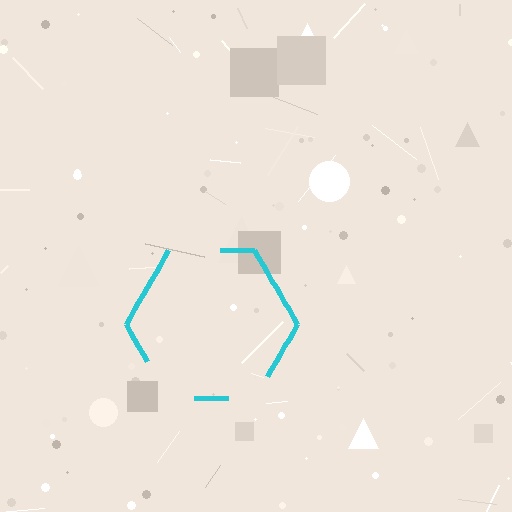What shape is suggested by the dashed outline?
The dashed outline suggests a hexagon.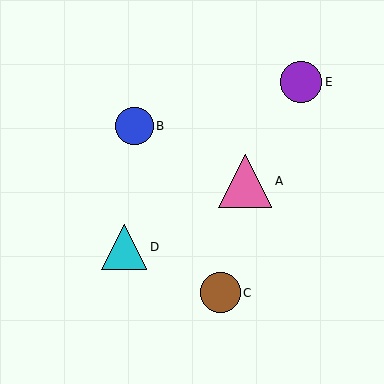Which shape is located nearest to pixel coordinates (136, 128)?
The blue circle (labeled B) at (135, 126) is nearest to that location.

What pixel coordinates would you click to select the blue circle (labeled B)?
Click at (135, 126) to select the blue circle B.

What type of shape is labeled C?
Shape C is a brown circle.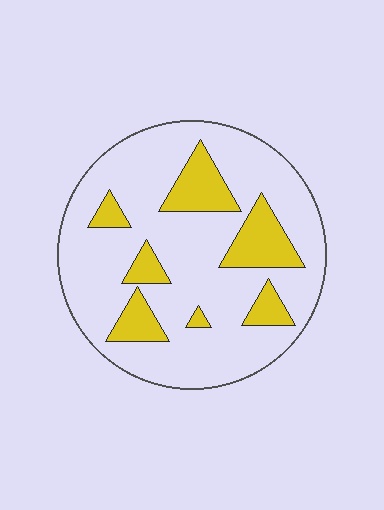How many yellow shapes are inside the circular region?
7.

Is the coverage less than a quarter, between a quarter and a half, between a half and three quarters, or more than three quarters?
Less than a quarter.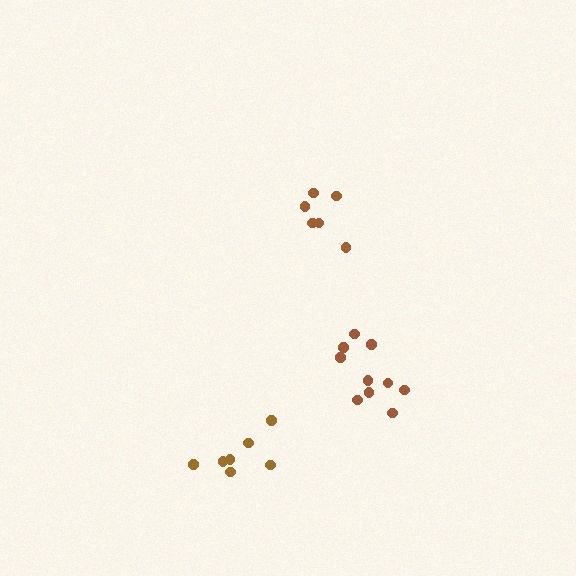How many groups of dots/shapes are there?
There are 3 groups.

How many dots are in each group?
Group 1: 6 dots, Group 2: 10 dots, Group 3: 7 dots (23 total).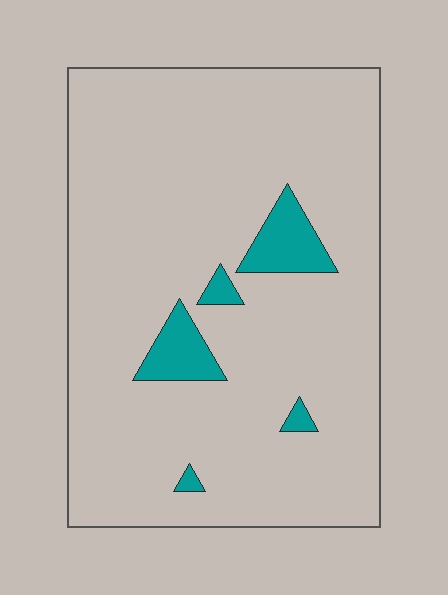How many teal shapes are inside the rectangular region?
5.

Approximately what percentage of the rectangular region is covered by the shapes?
Approximately 10%.